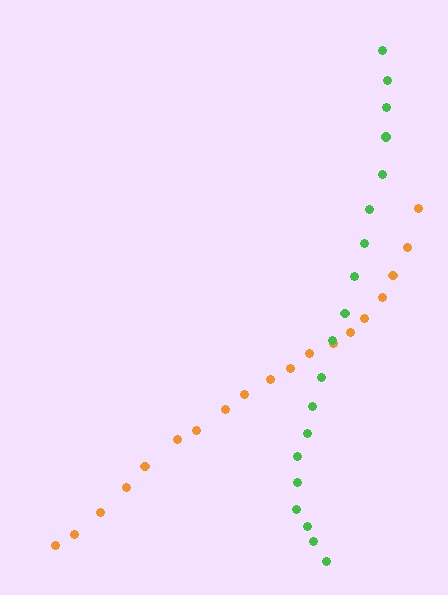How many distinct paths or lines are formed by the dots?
There are 2 distinct paths.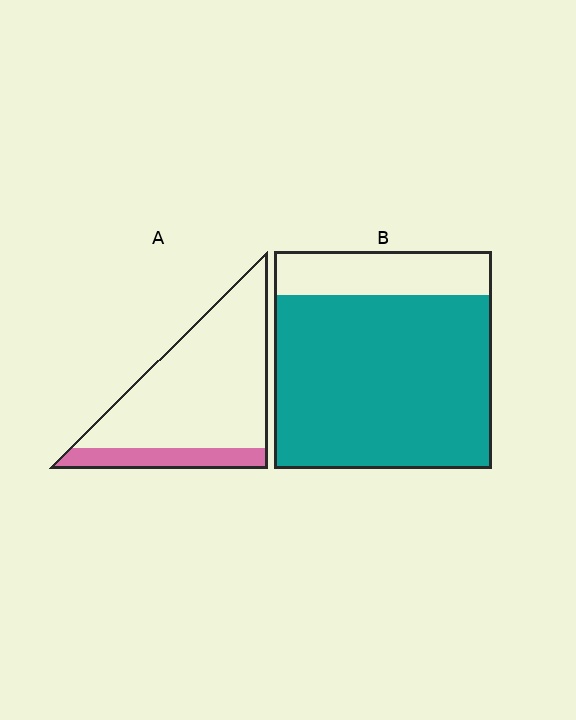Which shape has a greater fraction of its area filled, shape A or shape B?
Shape B.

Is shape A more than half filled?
No.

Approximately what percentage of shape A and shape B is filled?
A is approximately 20% and B is approximately 80%.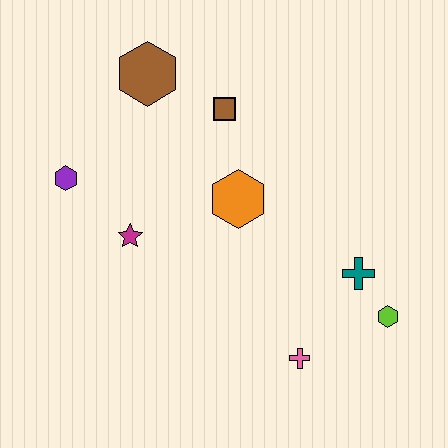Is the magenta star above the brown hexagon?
No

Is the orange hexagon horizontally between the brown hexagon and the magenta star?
No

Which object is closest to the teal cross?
The lime hexagon is closest to the teal cross.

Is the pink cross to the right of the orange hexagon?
Yes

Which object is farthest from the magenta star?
The lime hexagon is farthest from the magenta star.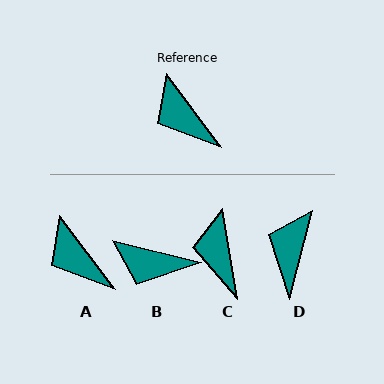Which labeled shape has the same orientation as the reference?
A.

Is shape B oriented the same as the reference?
No, it is off by about 39 degrees.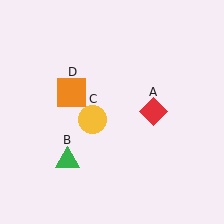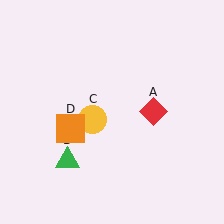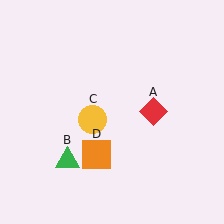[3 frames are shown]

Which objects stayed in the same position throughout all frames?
Red diamond (object A) and green triangle (object B) and yellow circle (object C) remained stationary.